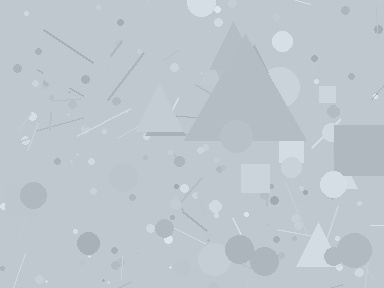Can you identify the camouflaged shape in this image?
The camouflaged shape is a triangle.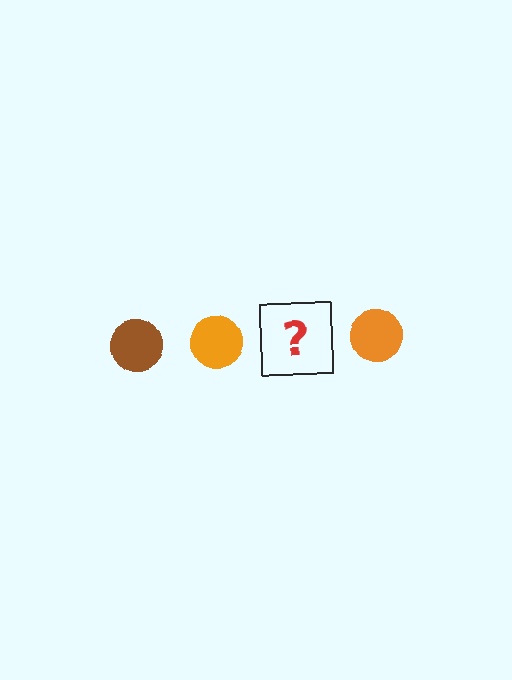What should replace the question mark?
The question mark should be replaced with a brown circle.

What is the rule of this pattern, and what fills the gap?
The rule is that the pattern cycles through brown, orange circles. The gap should be filled with a brown circle.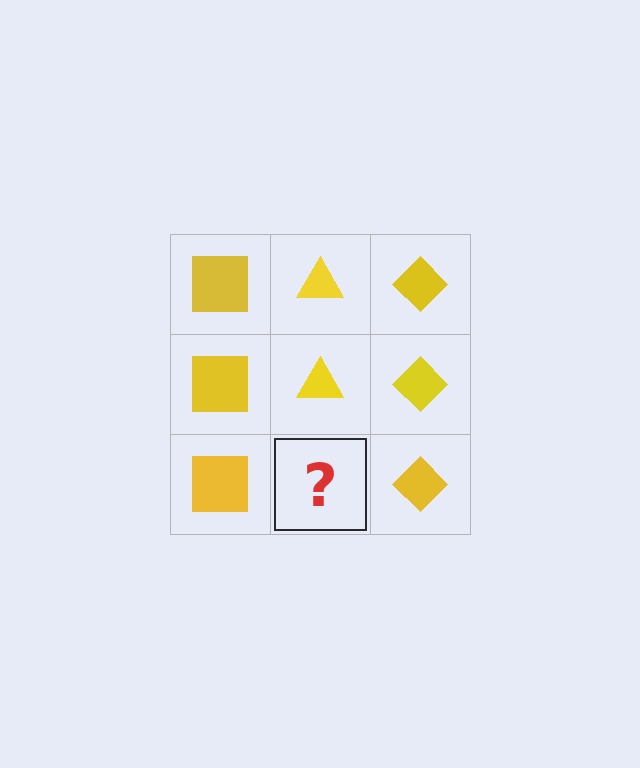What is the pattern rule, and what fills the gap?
The rule is that each column has a consistent shape. The gap should be filled with a yellow triangle.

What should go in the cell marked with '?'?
The missing cell should contain a yellow triangle.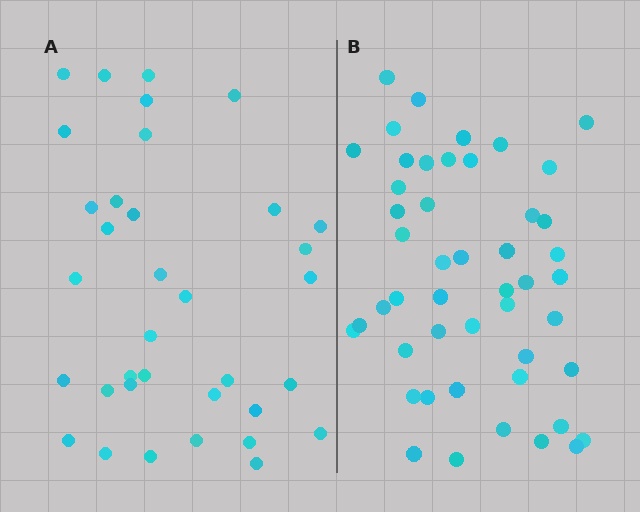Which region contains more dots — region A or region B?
Region B (the right region) has more dots.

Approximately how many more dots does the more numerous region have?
Region B has approximately 15 more dots than region A.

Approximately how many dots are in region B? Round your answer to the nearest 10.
About 50 dots. (The exact count is 48, which rounds to 50.)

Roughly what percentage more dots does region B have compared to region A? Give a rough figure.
About 35% more.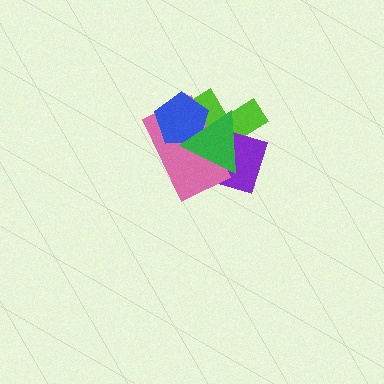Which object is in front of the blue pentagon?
The green triangle is in front of the blue pentagon.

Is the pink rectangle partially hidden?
Yes, it is partially covered by another shape.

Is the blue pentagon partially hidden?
Yes, it is partially covered by another shape.